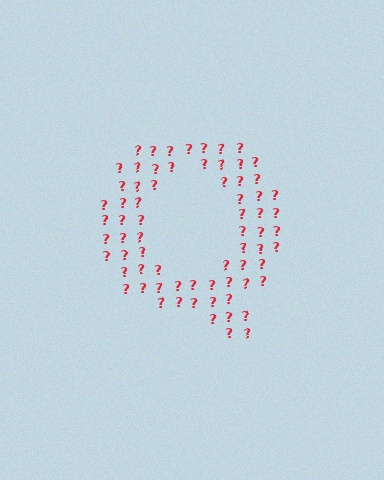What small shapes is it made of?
It is made of small question marks.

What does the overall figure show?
The overall figure shows the letter Q.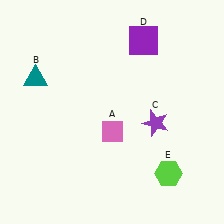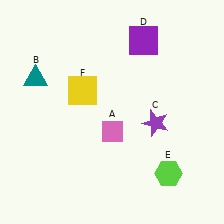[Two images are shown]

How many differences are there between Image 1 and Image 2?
There is 1 difference between the two images.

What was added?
A yellow square (F) was added in Image 2.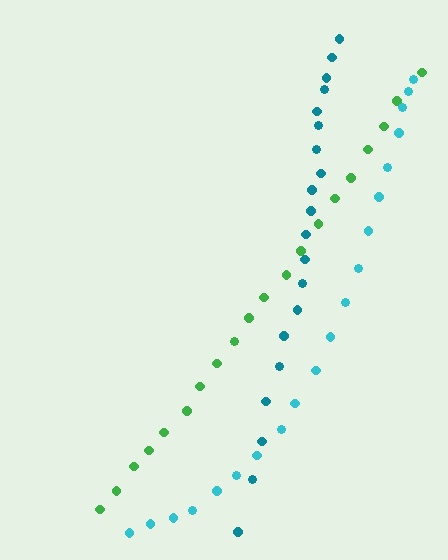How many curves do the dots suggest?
There are 3 distinct paths.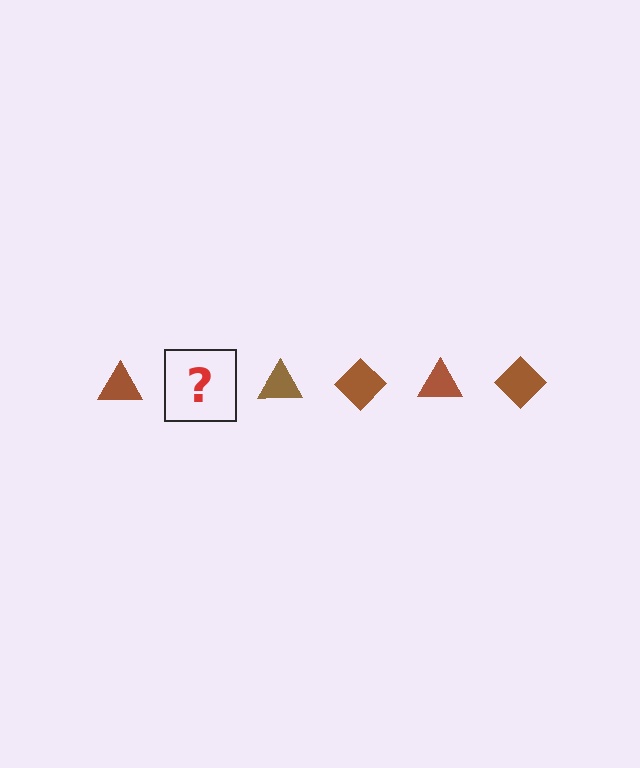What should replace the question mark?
The question mark should be replaced with a brown diamond.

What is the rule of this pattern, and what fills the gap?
The rule is that the pattern cycles through triangle, diamond shapes in brown. The gap should be filled with a brown diamond.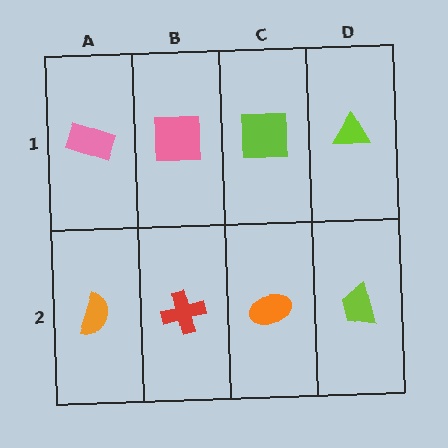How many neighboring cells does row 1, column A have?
2.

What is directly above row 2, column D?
A lime triangle.